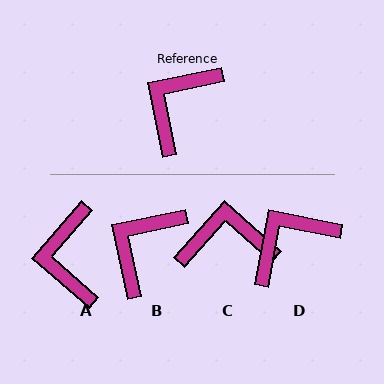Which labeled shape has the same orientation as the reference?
B.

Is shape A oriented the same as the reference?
No, it is off by about 38 degrees.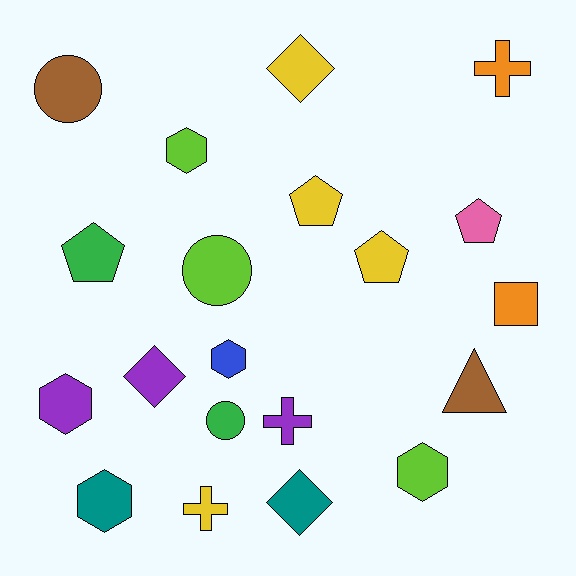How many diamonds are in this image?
There are 3 diamonds.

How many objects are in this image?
There are 20 objects.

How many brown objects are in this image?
There are 2 brown objects.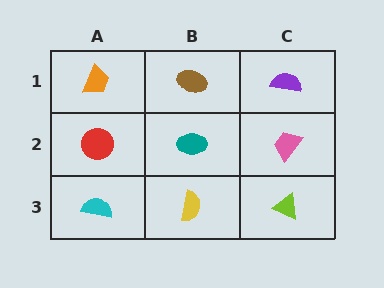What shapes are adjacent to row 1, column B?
A teal ellipse (row 2, column B), an orange trapezoid (row 1, column A), a purple semicircle (row 1, column C).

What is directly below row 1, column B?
A teal ellipse.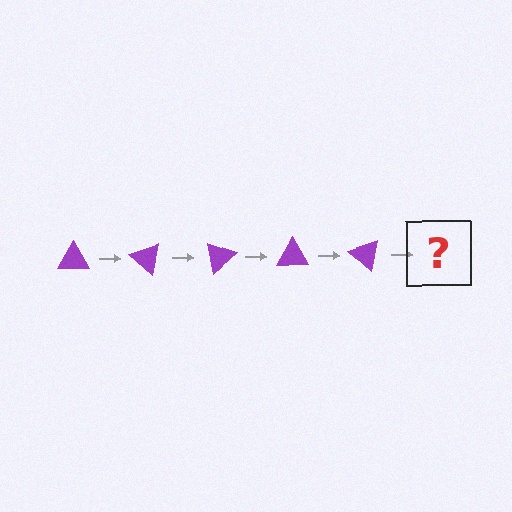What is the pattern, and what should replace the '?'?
The pattern is that the triangle rotates 40 degrees each step. The '?' should be a purple triangle rotated 200 degrees.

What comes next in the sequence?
The next element should be a purple triangle rotated 200 degrees.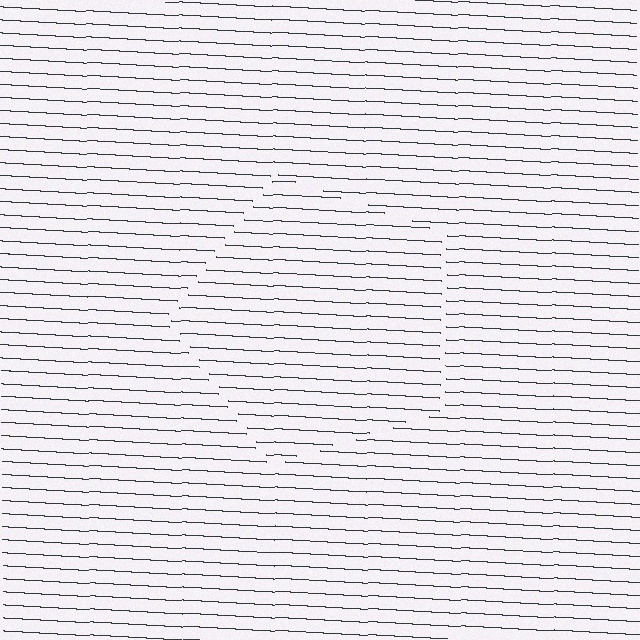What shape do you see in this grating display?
An illusory pentagon. The interior of the shape contains the same grating, shifted by half a period — the contour is defined by the phase discontinuity where line-ends from the inner and outer gratings abut.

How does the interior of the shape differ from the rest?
The interior of the shape contains the same grating, shifted by half a period — the contour is defined by the phase discontinuity where line-ends from the inner and outer gratings abut.